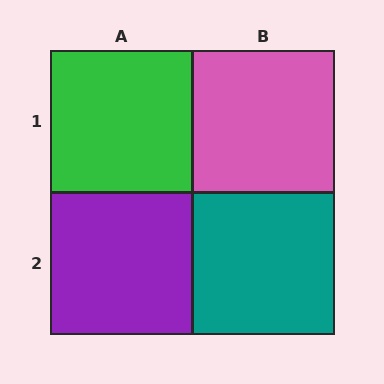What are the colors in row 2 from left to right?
Purple, teal.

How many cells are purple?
1 cell is purple.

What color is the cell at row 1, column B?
Pink.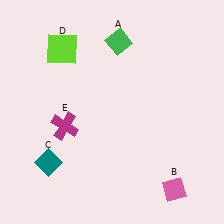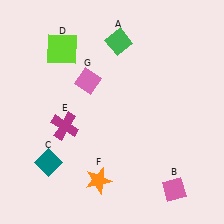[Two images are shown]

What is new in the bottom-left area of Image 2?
An orange star (F) was added in the bottom-left area of Image 2.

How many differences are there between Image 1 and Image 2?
There are 2 differences between the two images.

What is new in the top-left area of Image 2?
A pink diamond (G) was added in the top-left area of Image 2.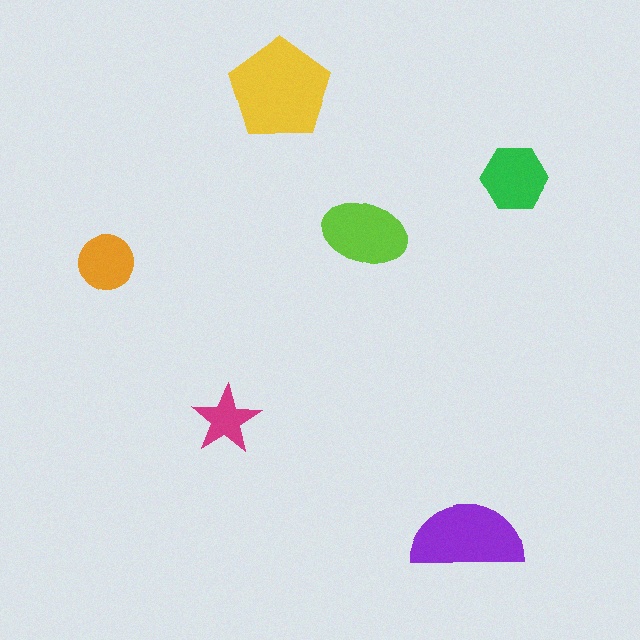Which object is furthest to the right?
The green hexagon is rightmost.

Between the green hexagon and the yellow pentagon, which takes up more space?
The yellow pentagon.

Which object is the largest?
The yellow pentagon.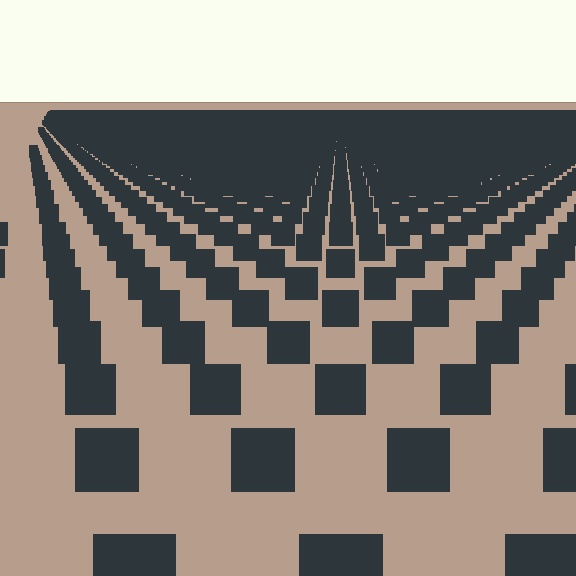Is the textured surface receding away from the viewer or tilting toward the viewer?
The surface is receding away from the viewer. Texture elements get smaller and denser toward the top.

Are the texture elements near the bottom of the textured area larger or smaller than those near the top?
Larger. Near the bottom, elements are closer to the viewer and appear at a bigger on-screen size.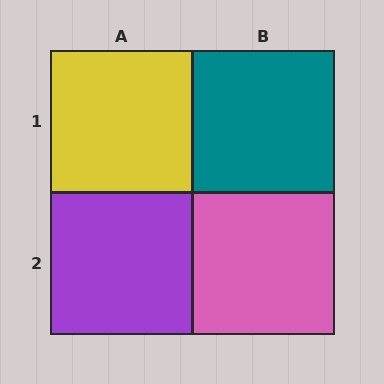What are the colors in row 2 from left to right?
Purple, pink.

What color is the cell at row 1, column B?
Teal.